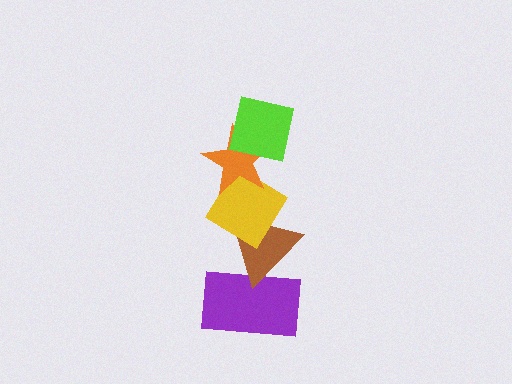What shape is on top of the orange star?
The lime square is on top of the orange star.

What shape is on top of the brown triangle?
The yellow diamond is on top of the brown triangle.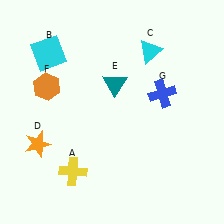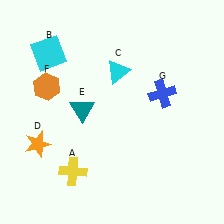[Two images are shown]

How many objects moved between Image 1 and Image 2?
2 objects moved between the two images.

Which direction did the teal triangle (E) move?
The teal triangle (E) moved left.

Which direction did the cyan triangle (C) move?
The cyan triangle (C) moved left.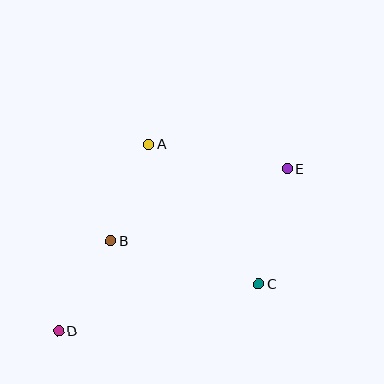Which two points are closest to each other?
Points A and B are closest to each other.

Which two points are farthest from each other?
Points D and E are farthest from each other.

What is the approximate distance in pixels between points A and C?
The distance between A and C is approximately 178 pixels.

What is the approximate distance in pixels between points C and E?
The distance between C and E is approximately 119 pixels.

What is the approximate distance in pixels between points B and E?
The distance between B and E is approximately 191 pixels.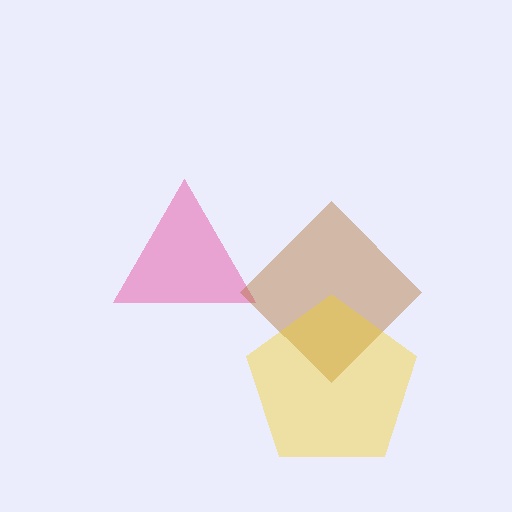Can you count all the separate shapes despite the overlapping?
Yes, there are 3 separate shapes.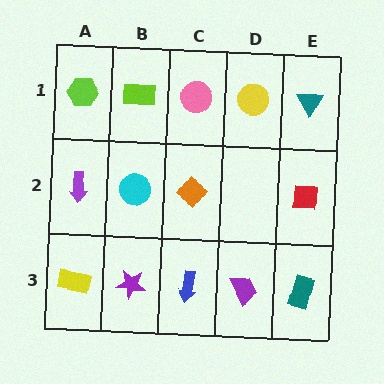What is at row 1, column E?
A teal triangle.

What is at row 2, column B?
A cyan circle.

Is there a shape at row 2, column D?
No, that cell is empty.